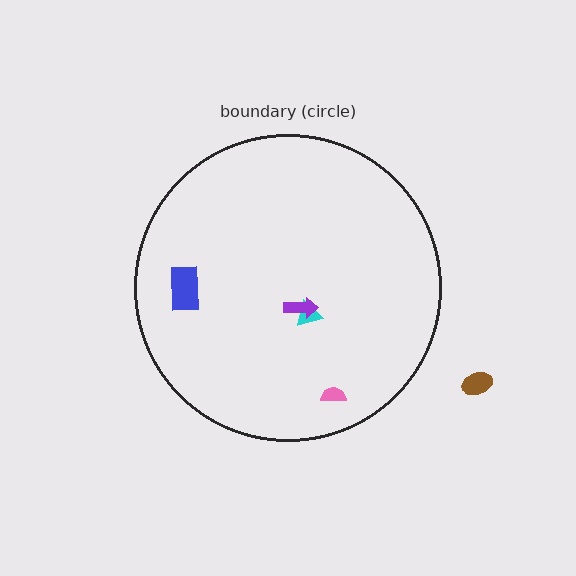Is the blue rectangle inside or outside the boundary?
Inside.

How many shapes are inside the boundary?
4 inside, 1 outside.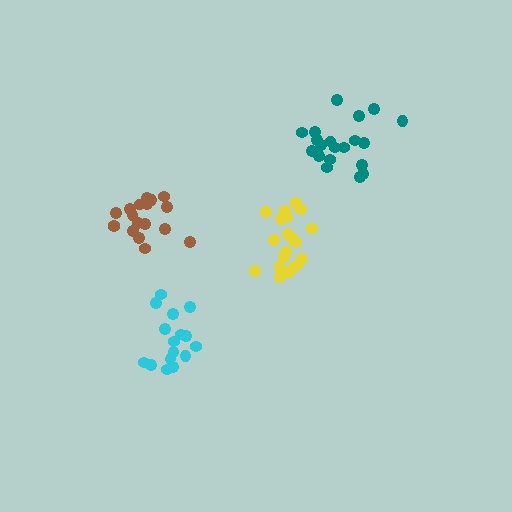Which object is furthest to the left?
The brown cluster is leftmost.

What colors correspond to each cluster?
The clusters are colored: teal, yellow, cyan, brown.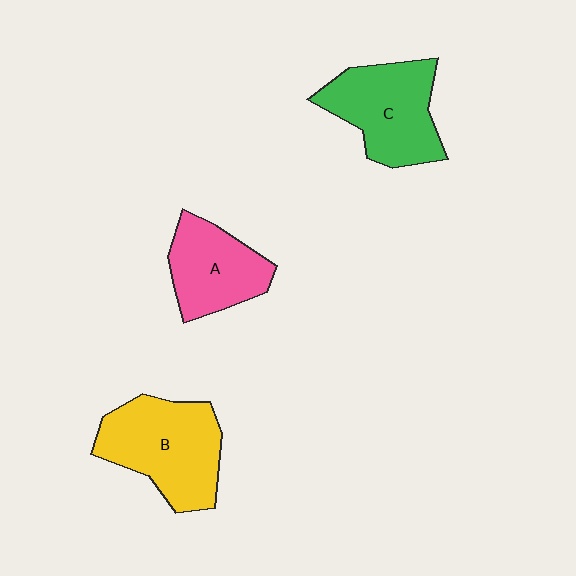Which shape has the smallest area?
Shape A (pink).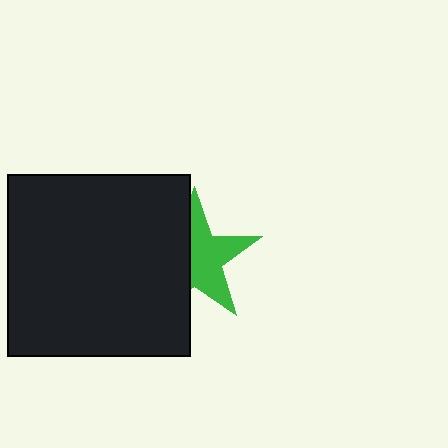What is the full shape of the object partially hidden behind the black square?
The partially hidden object is a green star.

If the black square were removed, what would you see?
You would see the complete green star.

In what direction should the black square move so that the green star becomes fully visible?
The black square should move left. That is the shortest direction to clear the overlap and leave the green star fully visible.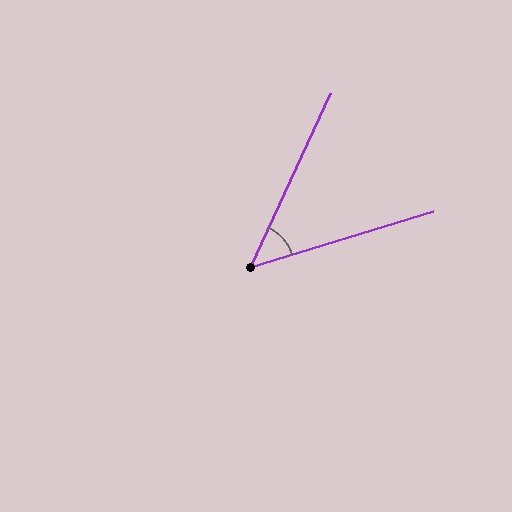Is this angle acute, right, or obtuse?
It is acute.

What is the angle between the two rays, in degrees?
Approximately 48 degrees.